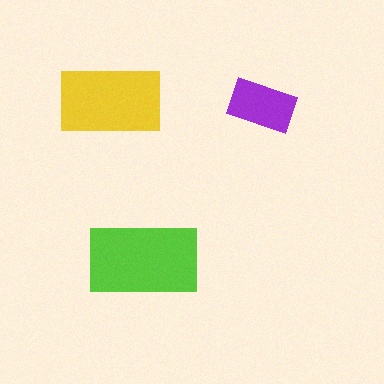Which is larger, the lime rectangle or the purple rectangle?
The lime one.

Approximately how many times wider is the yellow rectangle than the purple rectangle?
About 1.5 times wider.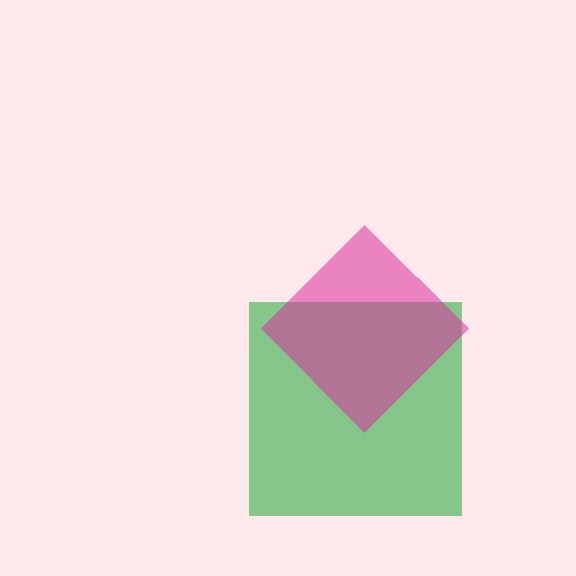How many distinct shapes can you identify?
There are 2 distinct shapes: a green square, a magenta diamond.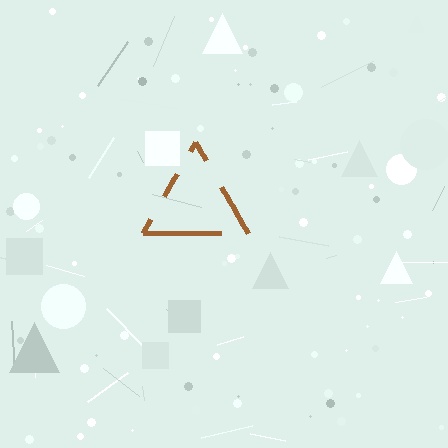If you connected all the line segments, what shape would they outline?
They would outline a triangle.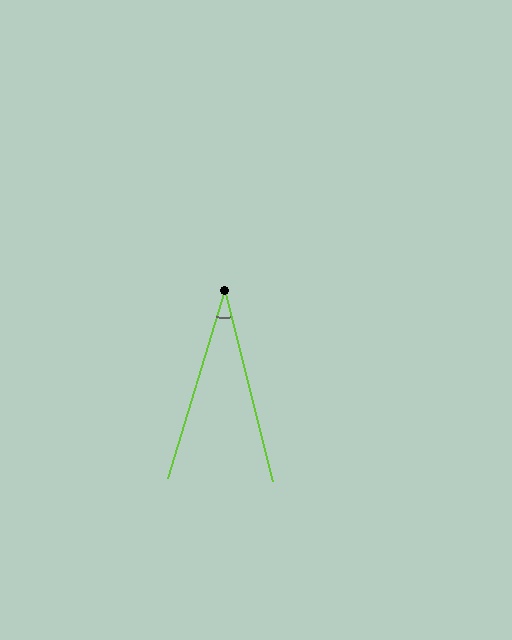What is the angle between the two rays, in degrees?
Approximately 31 degrees.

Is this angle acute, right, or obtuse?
It is acute.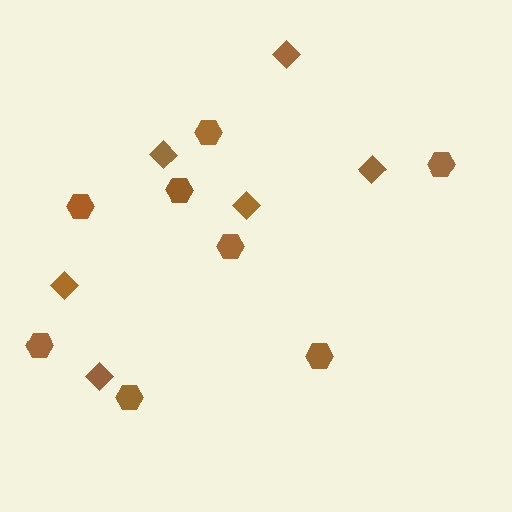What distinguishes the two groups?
There are 2 groups: one group of hexagons (8) and one group of diamonds (6).